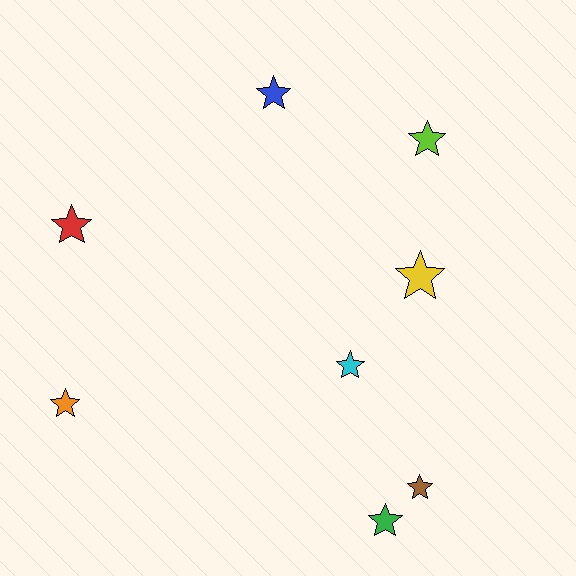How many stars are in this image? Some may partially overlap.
There are 8 stars.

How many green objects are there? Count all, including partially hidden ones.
There is 1 green object.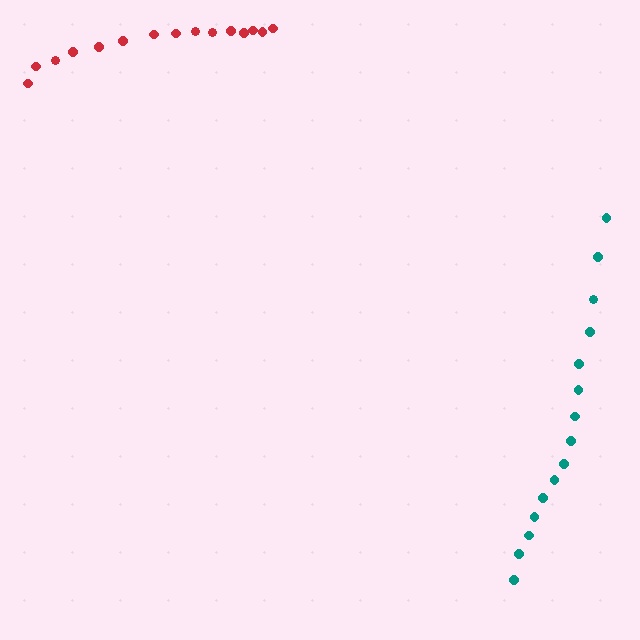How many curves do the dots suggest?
There are 2 distinct paths.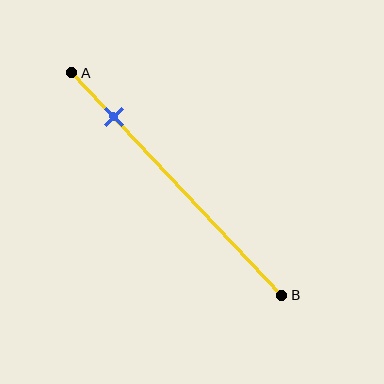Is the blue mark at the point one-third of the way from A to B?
No, the mark is at about 20% from A, not at the 33% one-third point.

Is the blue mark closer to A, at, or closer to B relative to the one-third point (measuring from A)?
The blue mark is closer to point A than the one-third point of segment AB.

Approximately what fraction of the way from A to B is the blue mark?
The blue mark is approximately 20% of the way from A to B.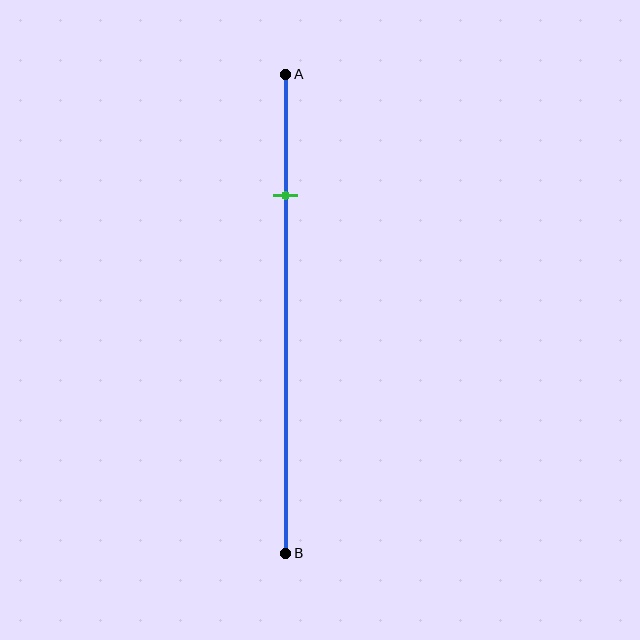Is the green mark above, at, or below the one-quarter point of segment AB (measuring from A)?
The green mark is approximately at the one-quarter point of segment AB.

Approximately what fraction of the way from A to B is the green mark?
The green mark is approximately 25% of the way from A to B.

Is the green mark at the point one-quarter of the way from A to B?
Yes, the mark is approximately at the one-quarter point.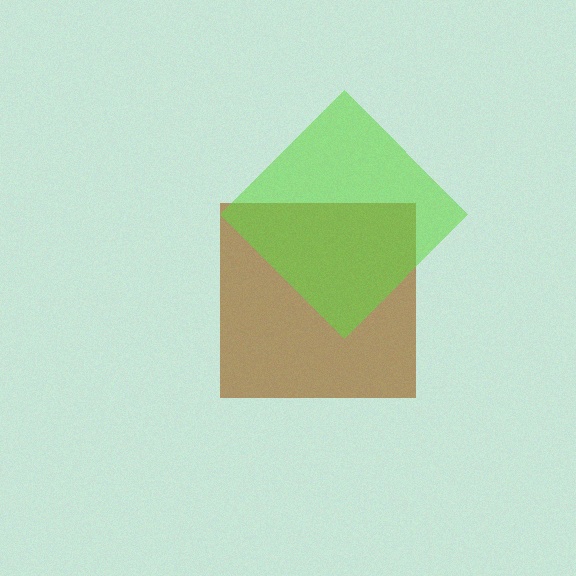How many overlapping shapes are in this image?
There are 2 overlapping shapes in the image.